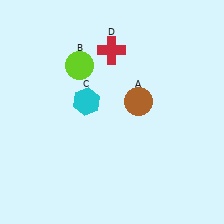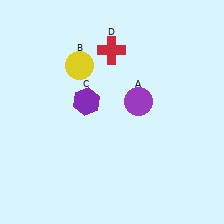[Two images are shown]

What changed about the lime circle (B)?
In Image 1, B is lime. In Image 2, it changed to yellow.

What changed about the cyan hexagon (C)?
In Image 1, C is cyan. In Image 2, it changed to purple.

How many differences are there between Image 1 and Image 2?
There are 3 differences between the two images.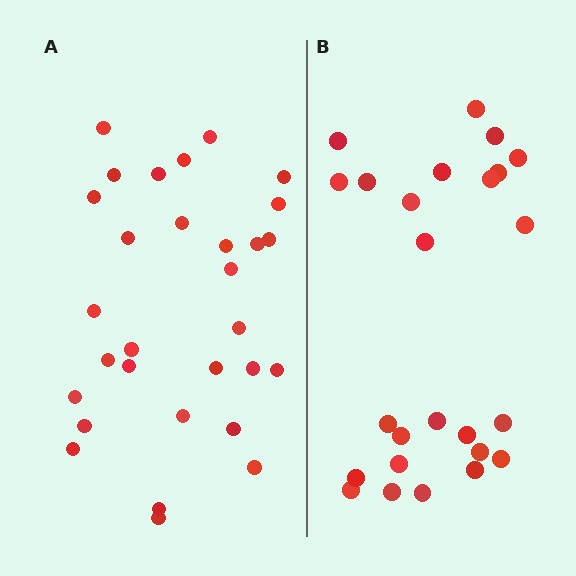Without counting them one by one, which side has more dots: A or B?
Region A (the left region) has more dots.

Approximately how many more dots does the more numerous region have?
Region A has about 5 more dots than region B.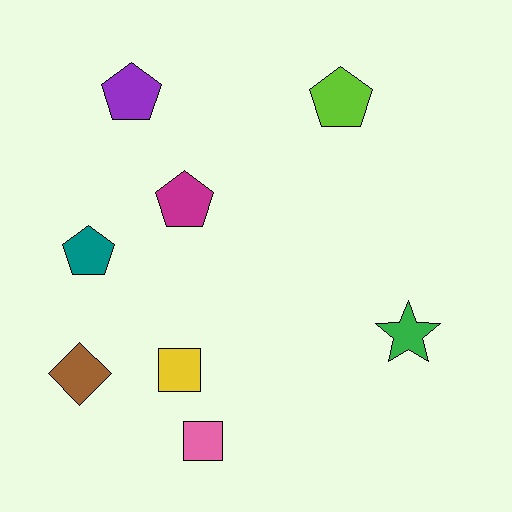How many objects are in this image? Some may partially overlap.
There are 8 objects.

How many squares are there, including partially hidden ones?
There are 2 squares.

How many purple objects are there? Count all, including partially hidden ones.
There is 1 purple object.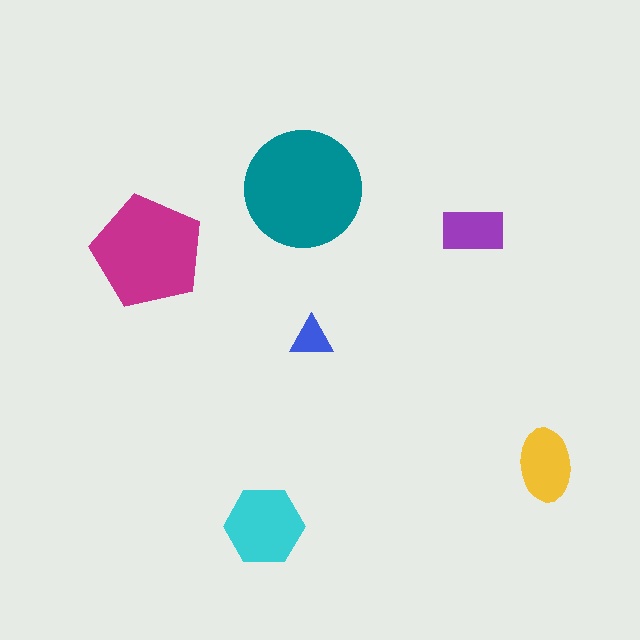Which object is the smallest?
The blue triangle.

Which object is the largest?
The teal circle.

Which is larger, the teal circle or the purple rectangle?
The teal circle.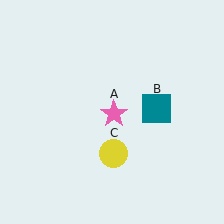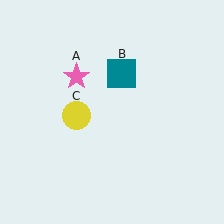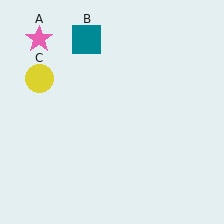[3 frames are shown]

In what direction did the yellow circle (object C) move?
The yellow circle (object C) moved up and to the left.